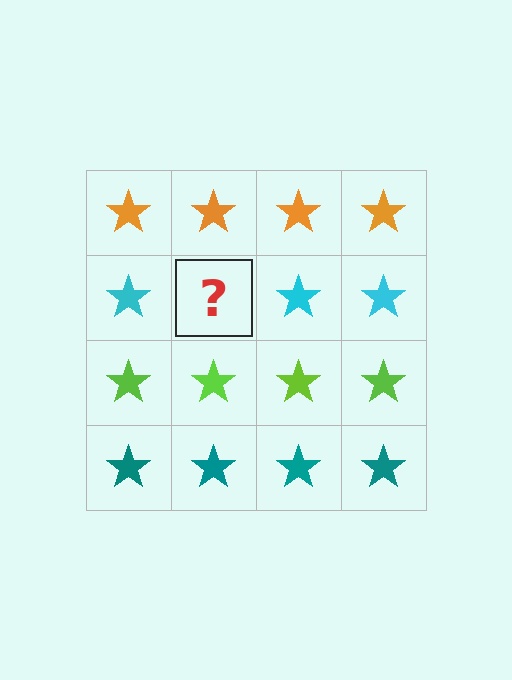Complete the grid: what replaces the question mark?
The question mark should be replaced with a cyan star.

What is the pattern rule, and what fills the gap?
The rule is that each row has a consistent color. The gap should be filled with a cyan star.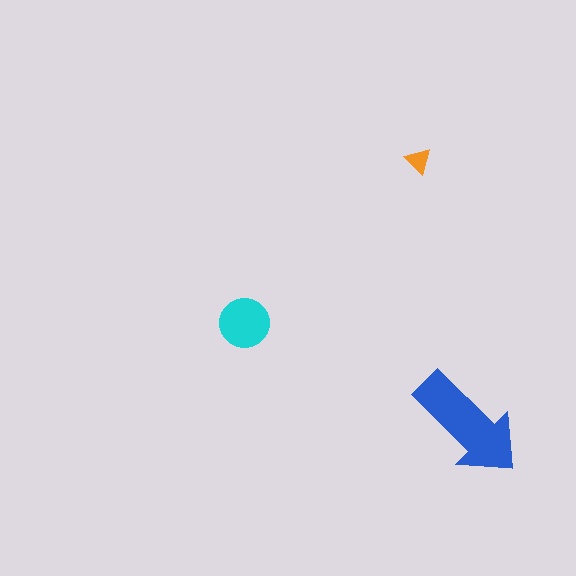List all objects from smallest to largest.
The orange triangle, the cyan circle, the blue arrow.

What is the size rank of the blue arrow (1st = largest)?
1st.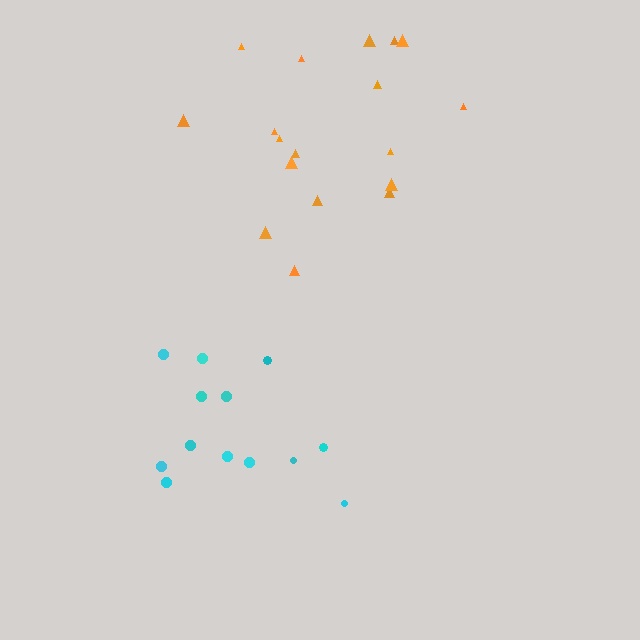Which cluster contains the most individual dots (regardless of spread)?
Orange (18).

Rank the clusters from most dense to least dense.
cyan, orange.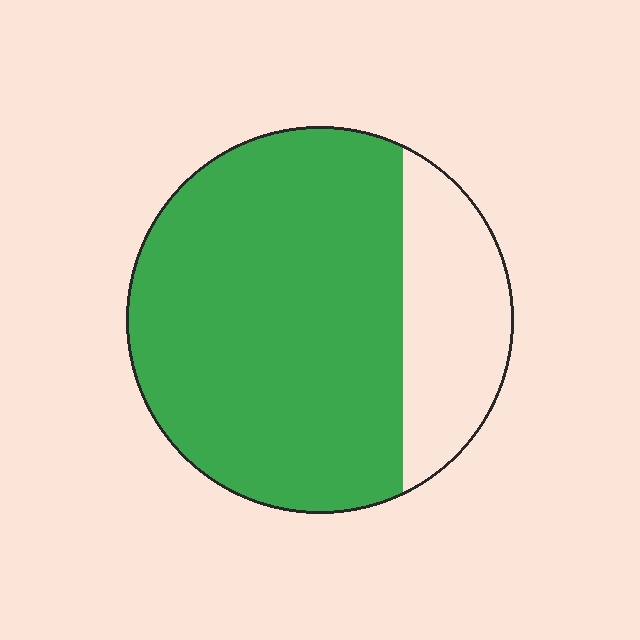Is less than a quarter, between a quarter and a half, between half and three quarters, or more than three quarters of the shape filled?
More than three quarters.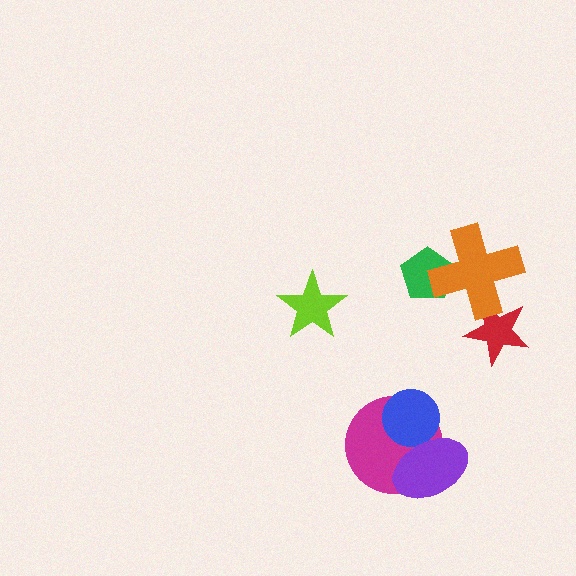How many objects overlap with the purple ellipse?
2 objects overlap with the purple ellipse.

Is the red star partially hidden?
Yes, it is partially covered by another shape.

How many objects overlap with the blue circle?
2 objects overlap with the blue circle.